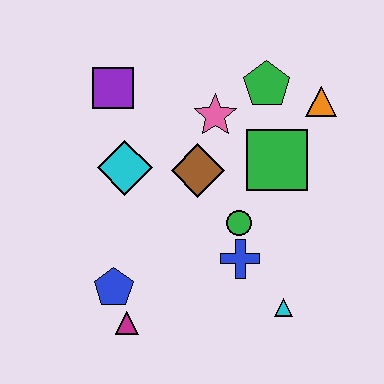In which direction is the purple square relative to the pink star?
The purple square is to the left of the pink star.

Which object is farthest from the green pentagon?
The magenta triangle is farthest from the green pentagon.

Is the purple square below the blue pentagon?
No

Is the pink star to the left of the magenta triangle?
No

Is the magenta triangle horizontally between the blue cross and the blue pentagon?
Yes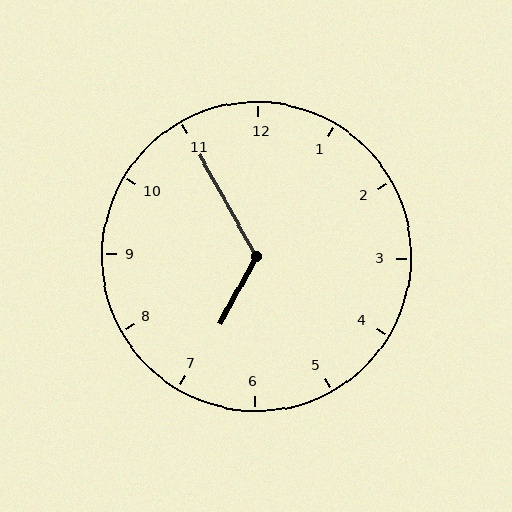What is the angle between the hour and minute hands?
Approximately 122 degrees.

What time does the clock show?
6:55.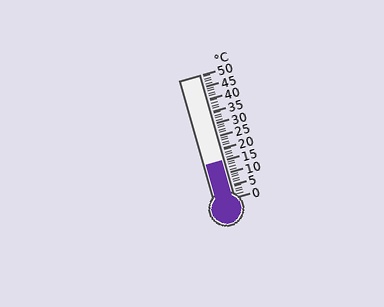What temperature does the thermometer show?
The thermometer shows approximately 15°C.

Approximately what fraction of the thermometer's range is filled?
The thermometer is filled to approximately 30% of its range.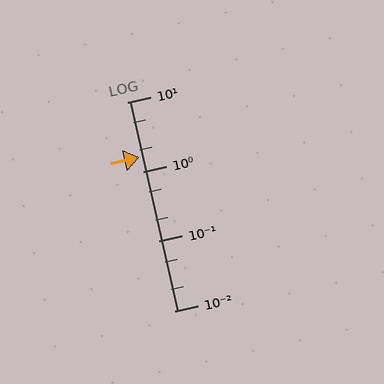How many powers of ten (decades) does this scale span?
The scale spans 3 decades, from 0.01 to 10.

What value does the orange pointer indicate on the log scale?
The pointer indicates approximately 1.6.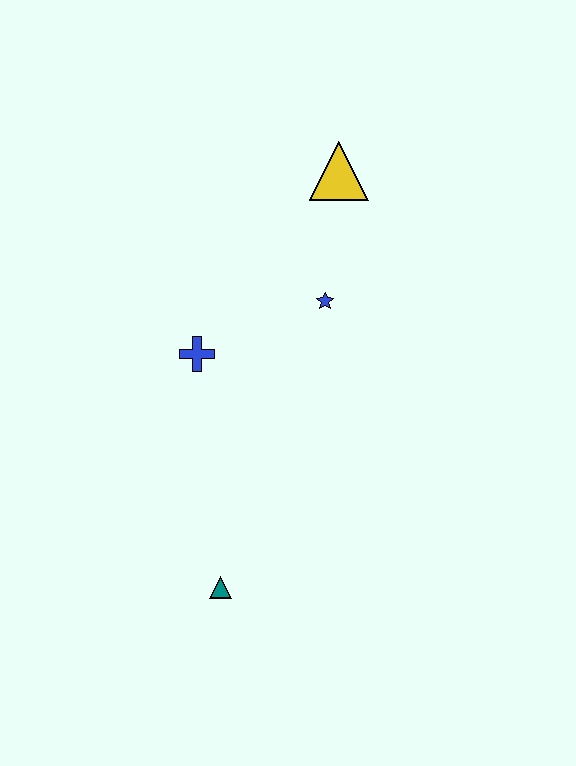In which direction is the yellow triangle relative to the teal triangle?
The yellow triangle is above the teal triangle.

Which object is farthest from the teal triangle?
The yellow triangle is farthest from the teal triangle.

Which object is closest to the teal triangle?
The blue cross is closest to the teal triangle.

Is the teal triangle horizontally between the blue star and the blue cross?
Yes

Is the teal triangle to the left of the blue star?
Yes